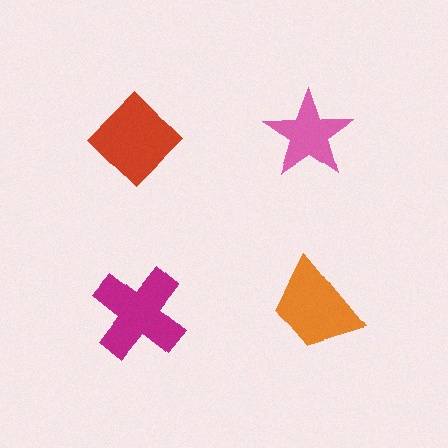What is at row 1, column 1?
A red diamond.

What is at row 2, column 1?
A magenta cross.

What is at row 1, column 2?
A pink star.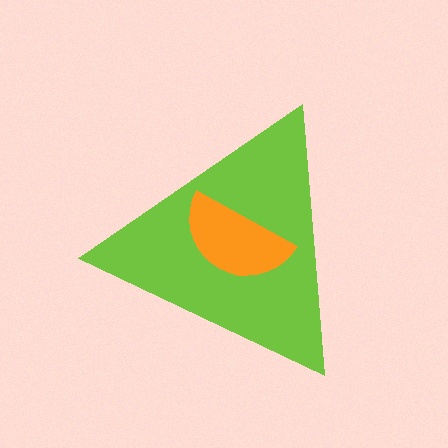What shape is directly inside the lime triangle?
The orange semicircle.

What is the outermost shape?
The lime triangle.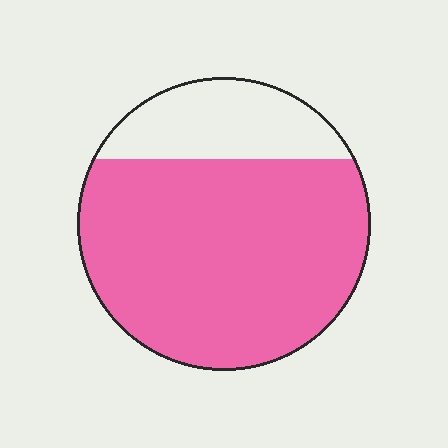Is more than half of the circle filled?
Yes.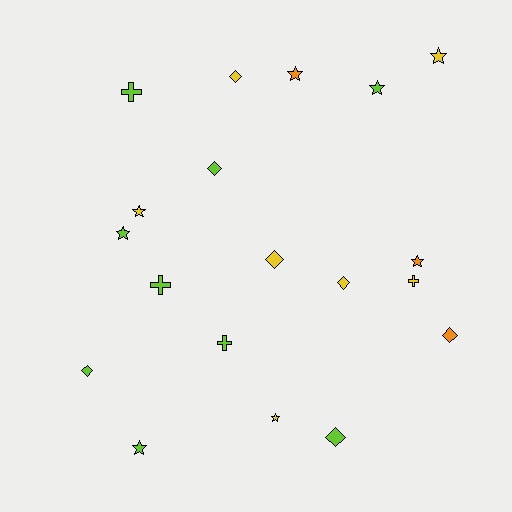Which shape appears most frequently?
Star, with 8 objects.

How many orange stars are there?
There are 2 orange stars.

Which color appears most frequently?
Lime, with 9 objects.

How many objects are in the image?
There are 19 objects.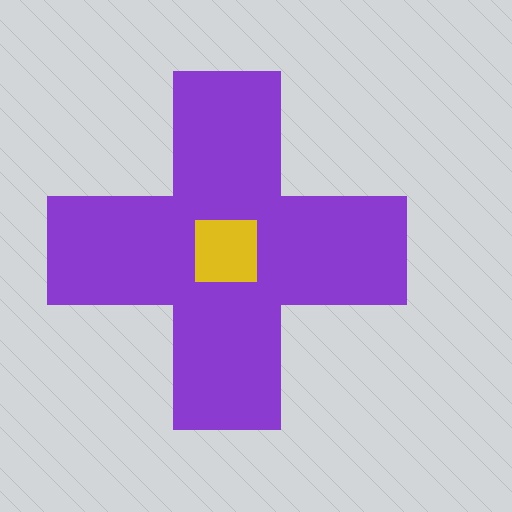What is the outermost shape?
The purple cross.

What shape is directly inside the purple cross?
The yellow square.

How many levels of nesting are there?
2.